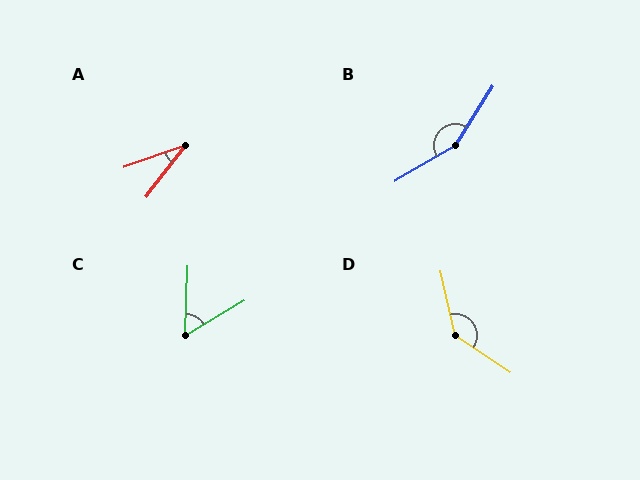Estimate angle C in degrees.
Approximately 57 degrees.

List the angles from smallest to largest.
A (33°), C (57°), D (137°), B (153°).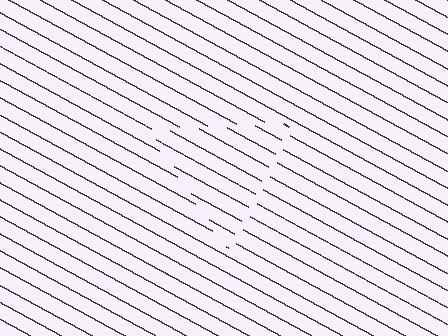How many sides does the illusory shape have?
3 sides — the line-ends trace a triangle.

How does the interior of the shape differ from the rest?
The interior of the shape contains the same grating, shifted by half a period — the contour is defined by the phase discontinuity where line-ends from the inner and outer gratings abut.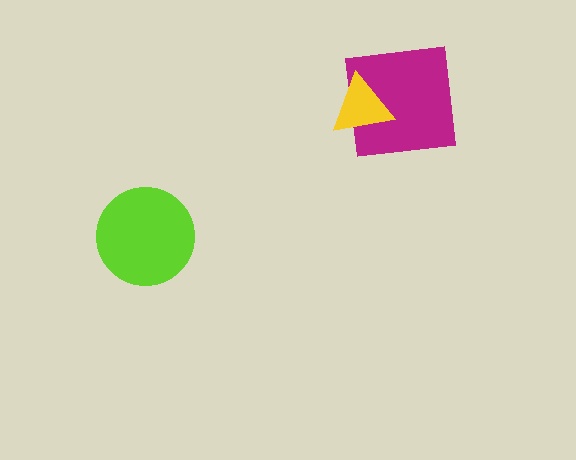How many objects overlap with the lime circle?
0 objects overlap with the lime circle.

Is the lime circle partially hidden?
No, no other shape covers it.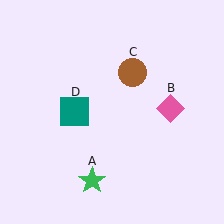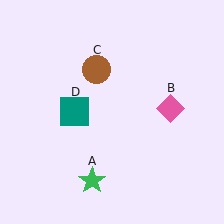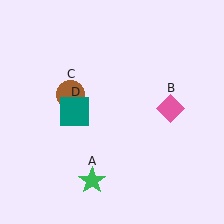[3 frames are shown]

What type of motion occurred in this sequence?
The brown circle (object C) rotated counterclockwise around the center of the scene.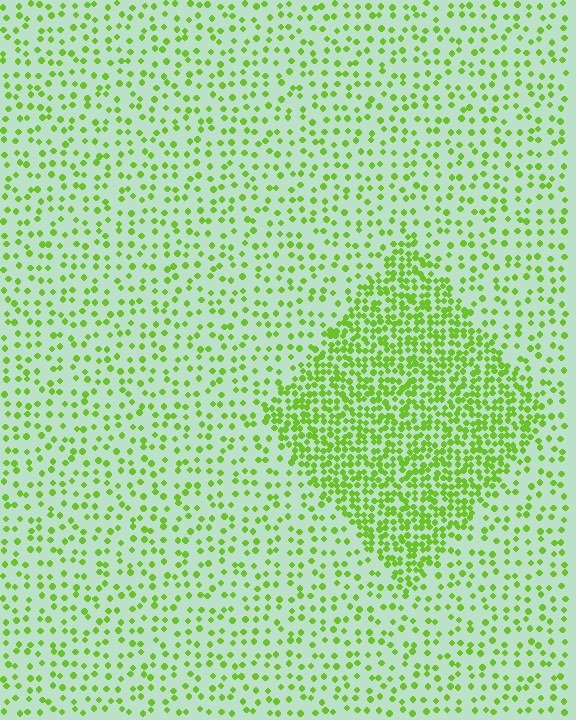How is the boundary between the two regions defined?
The boundary is defined by a change in element density (approximately 2.6x ratio). All elements are the same color, size, and shape.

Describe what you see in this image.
The image contains small lime elements arranged at two different densities. A diamond-shaped region is visible where the elements are more densely packed than the surrounding area.